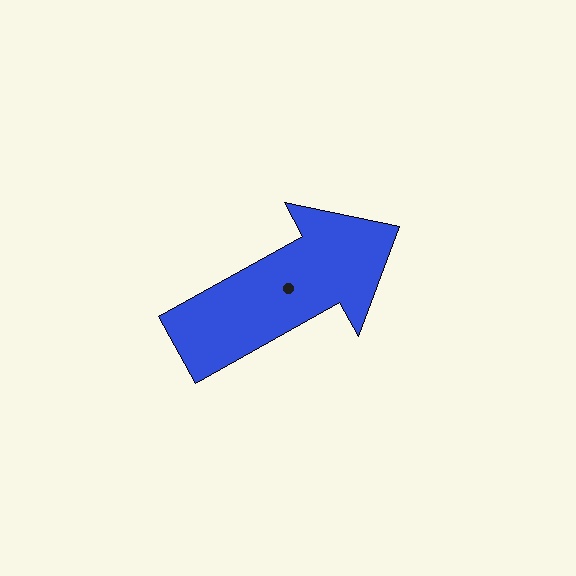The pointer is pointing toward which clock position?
Roughly 2 o'clock.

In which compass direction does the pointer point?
Northeast.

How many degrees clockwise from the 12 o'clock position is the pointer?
Approximately 61 degrees.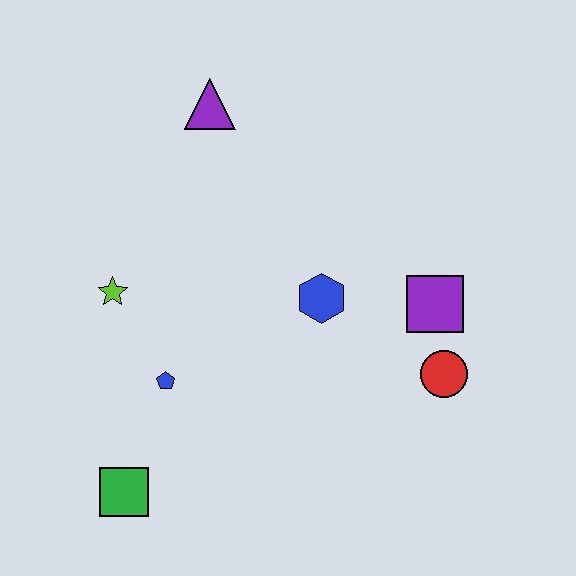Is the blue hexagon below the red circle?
No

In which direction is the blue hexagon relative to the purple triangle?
The blue hexagon is below the purple triangle.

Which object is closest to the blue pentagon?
The lime star is closest to the blue pentagon.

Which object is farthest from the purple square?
The green square is farthest from the purple square.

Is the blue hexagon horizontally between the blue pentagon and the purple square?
Yes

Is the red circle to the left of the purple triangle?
No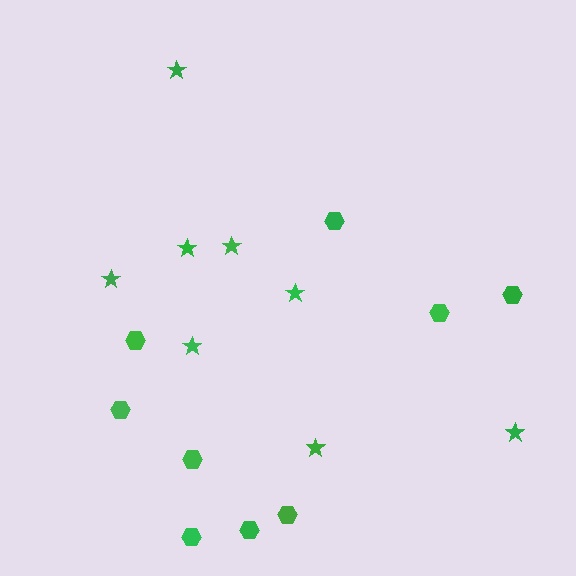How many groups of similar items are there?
There are 2 groups: one group of hexagons (9) and one group of stars (8).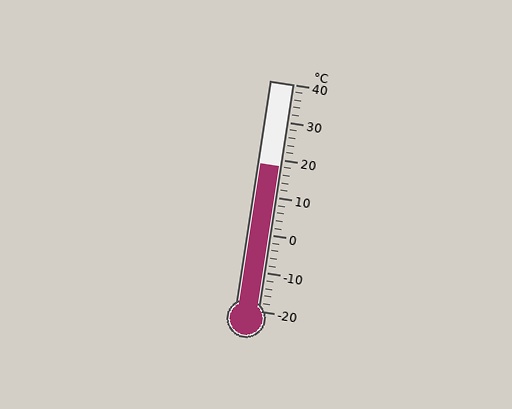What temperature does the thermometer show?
The thermometer shows approximately 18°C.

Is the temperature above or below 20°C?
The temperature is below 20°C.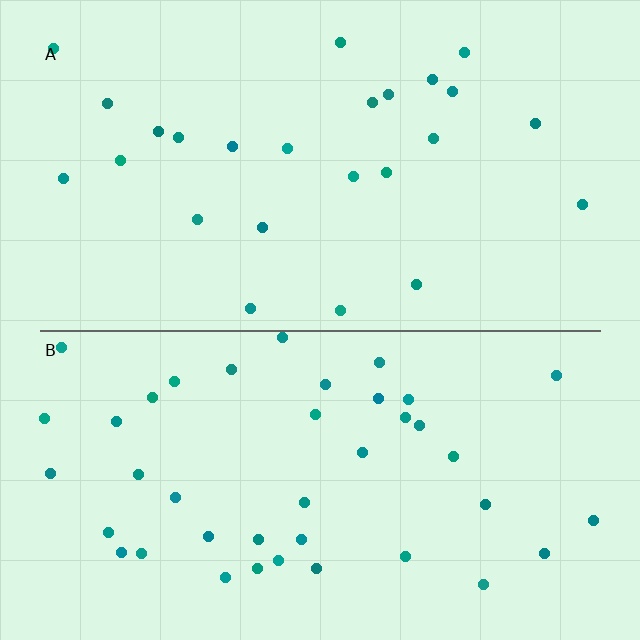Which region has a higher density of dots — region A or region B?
B (the bottom).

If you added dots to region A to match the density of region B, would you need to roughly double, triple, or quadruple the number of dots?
Approximately double.